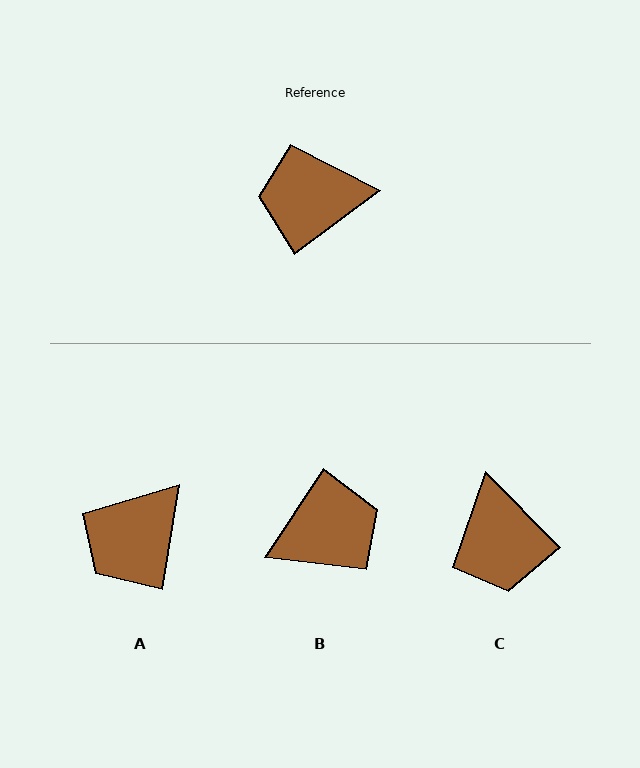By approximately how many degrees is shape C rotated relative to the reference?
Approximately 98 degrees counter-clockwise.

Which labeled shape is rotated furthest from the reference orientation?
B, about 160 degrees away.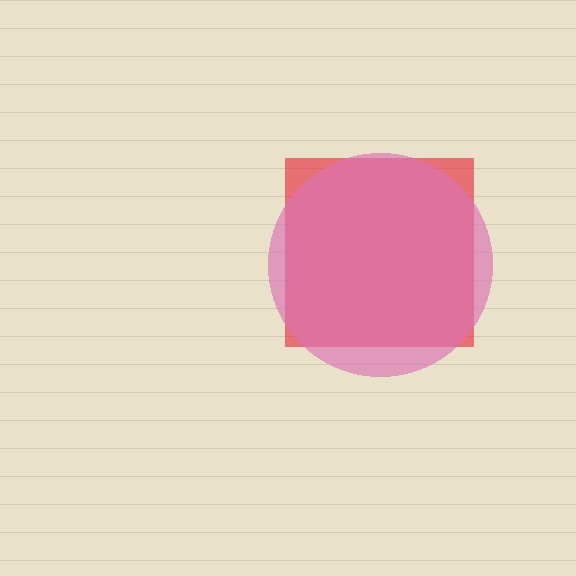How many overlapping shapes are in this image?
There are 2 overlapping shapes in the image.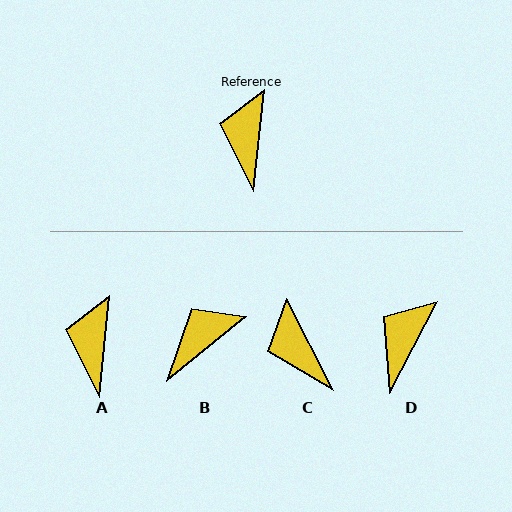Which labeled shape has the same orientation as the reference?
A.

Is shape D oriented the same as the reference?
No, it is off by about 22 degrees.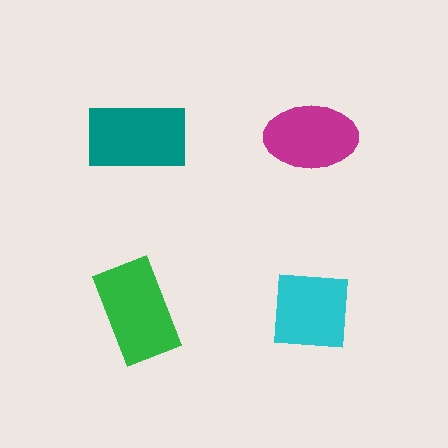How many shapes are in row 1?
2 shapes.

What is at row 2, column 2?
A cyan square.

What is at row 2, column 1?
A green rectangle.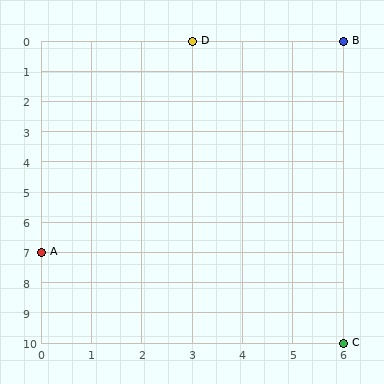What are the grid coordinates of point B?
Point B is at grid coordinates (6, 0).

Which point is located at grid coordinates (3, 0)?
Point D is at (3, 0).